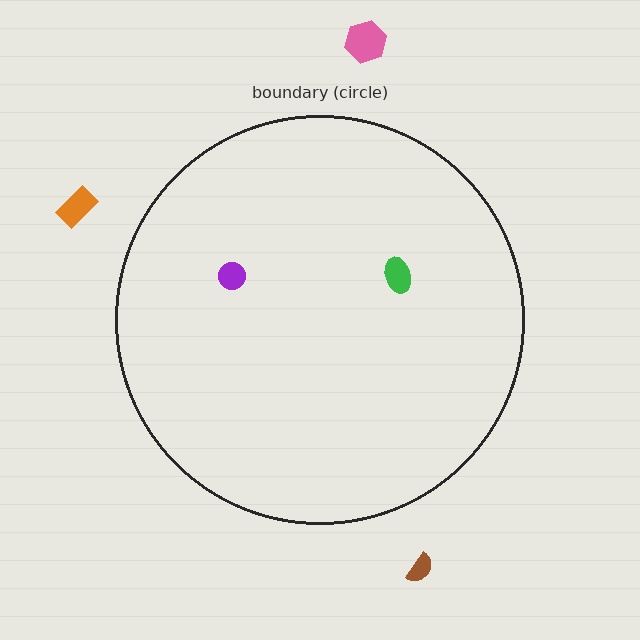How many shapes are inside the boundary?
2 inside, 3 outside.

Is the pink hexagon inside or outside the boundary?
Outside.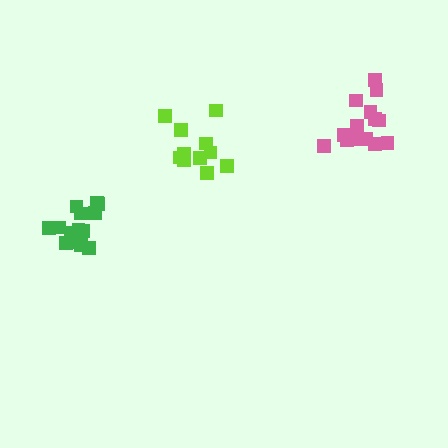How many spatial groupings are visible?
There are 3 spatial groupings.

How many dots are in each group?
Group 1: 11 dots, Group 2: 14 dots, Group 3: 15 dots (40 total).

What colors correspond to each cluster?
The clusters are colored: lime, pink, green.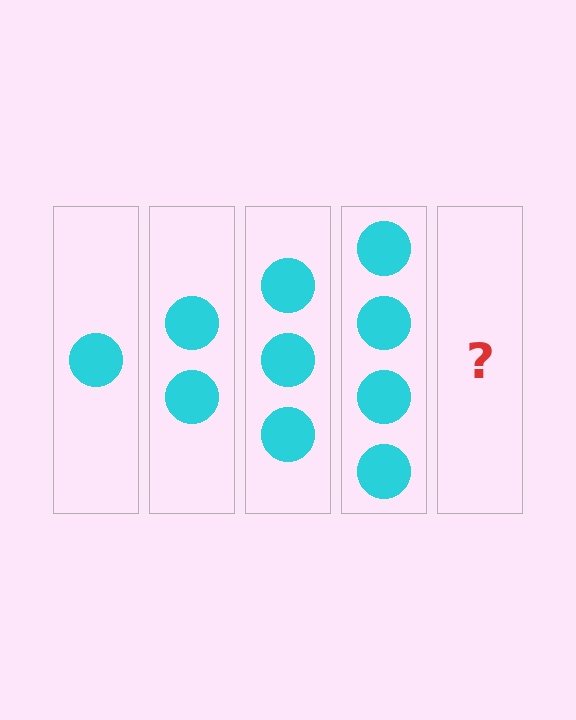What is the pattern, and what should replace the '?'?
The pattern is that each step adds one more circle. The '?' should be 5 circles.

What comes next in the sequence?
The next element should be 5 circles.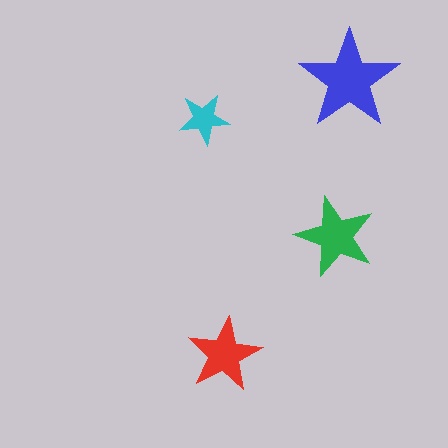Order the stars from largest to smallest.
the blue one, the green one, the red one, the cyan one.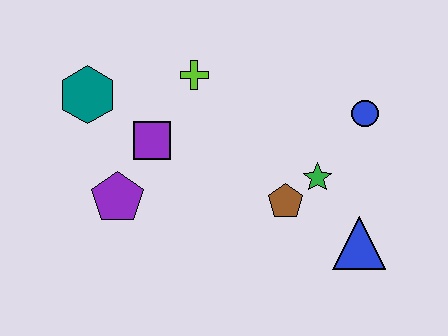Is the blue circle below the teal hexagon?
Yes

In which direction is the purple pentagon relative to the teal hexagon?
The purple pentagon is below the teal hexagon.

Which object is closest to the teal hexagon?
The purple square is closest to the teal hexagon.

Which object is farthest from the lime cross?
The blue triangle is farthest from the lime cross.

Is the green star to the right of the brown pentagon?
Yes